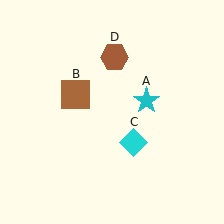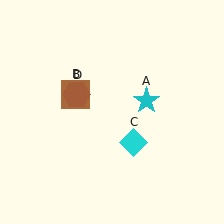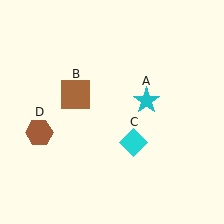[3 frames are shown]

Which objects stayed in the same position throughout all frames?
Cyan star (object A) and brown square (object B) and cyan diamond (object C) remained stationary.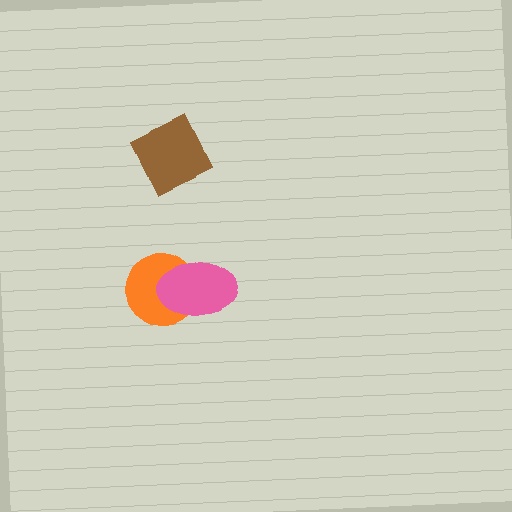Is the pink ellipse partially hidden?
No, no other shape covers it.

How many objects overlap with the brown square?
0 objects overlap with the brown square.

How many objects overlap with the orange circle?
1 object overlaps with the orange circle.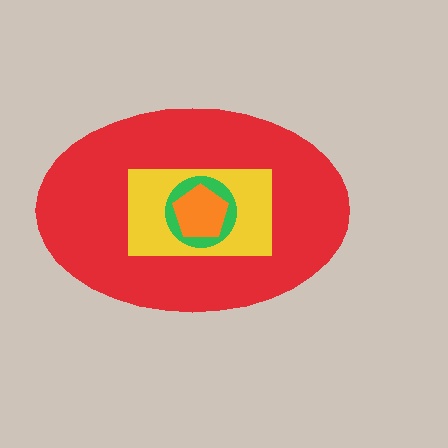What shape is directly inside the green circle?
The orange pentagon.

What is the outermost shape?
The red ellipse.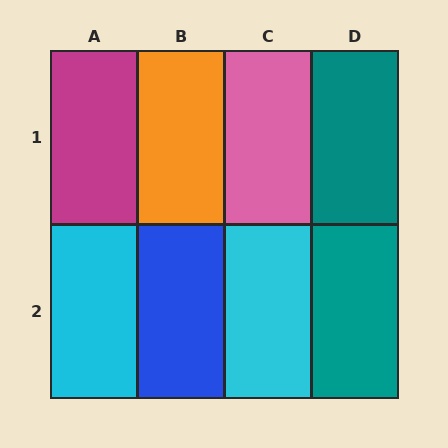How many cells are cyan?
2 cells are cyan.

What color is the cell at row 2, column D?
Teal.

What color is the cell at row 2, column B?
Blue.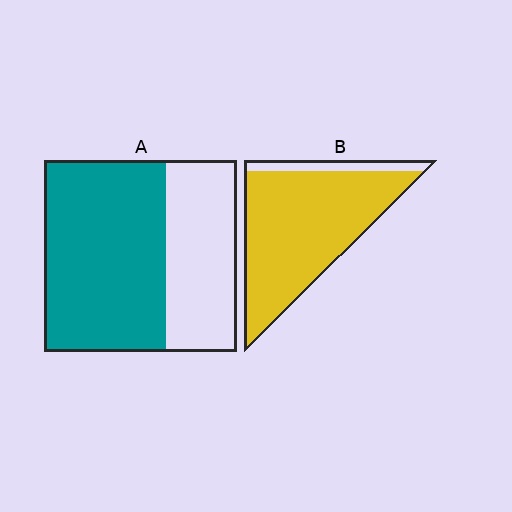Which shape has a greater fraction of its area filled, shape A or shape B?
Shape B.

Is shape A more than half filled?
Yes.